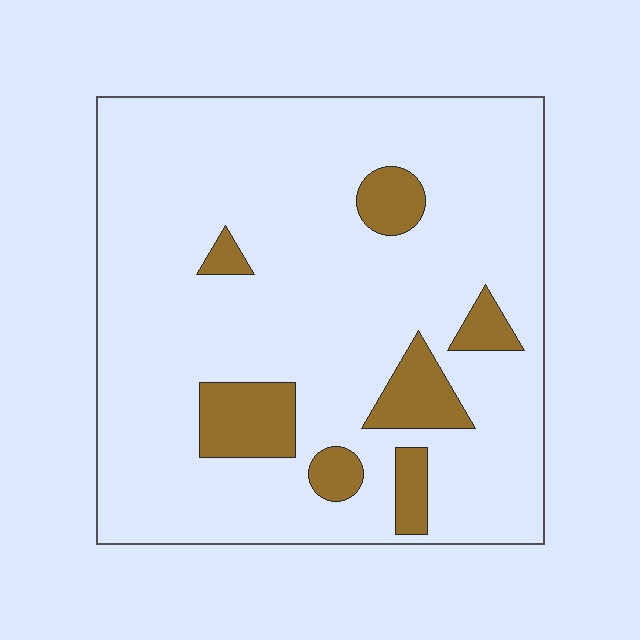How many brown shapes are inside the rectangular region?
7.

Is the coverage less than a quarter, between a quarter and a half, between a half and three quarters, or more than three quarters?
Less than a quarter.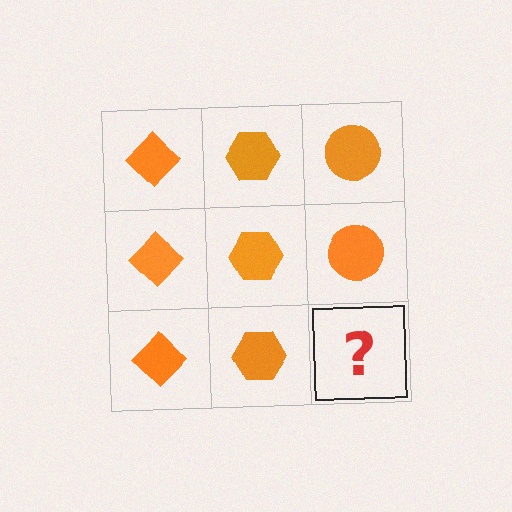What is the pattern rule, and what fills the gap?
The rule is that each column has a consistent shape. The gap should be filled with an orange circle.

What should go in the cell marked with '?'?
The missing cell should contain an orange circle.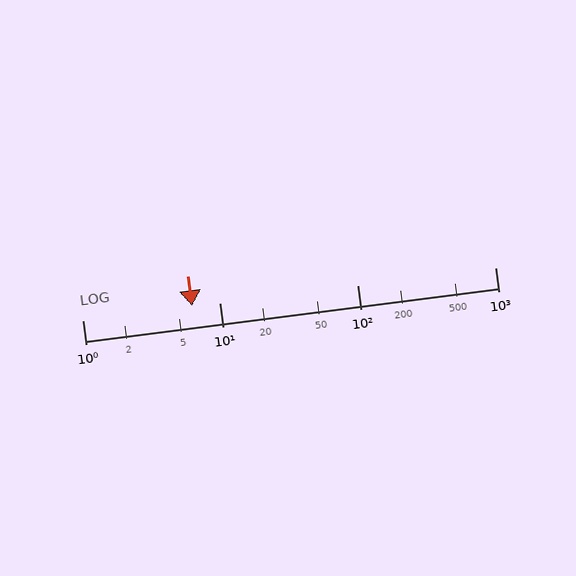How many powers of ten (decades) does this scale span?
The scale spans 3 decades, from 1 to 1000.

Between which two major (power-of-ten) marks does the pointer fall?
The pointer is between 1 and 10.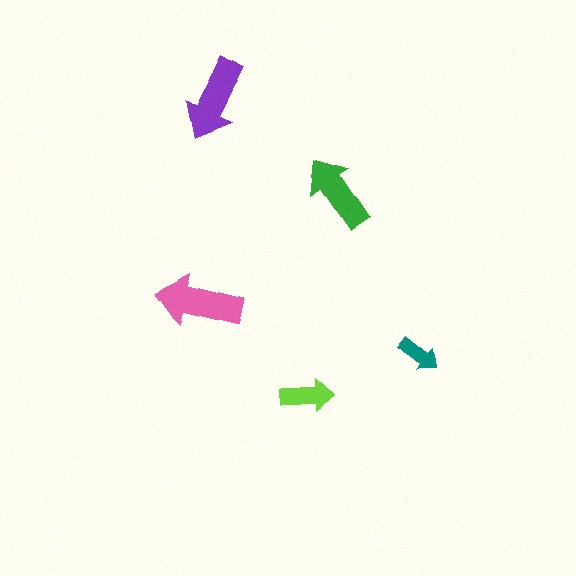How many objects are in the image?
There are 5 objects in the image.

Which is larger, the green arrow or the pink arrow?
The pink one.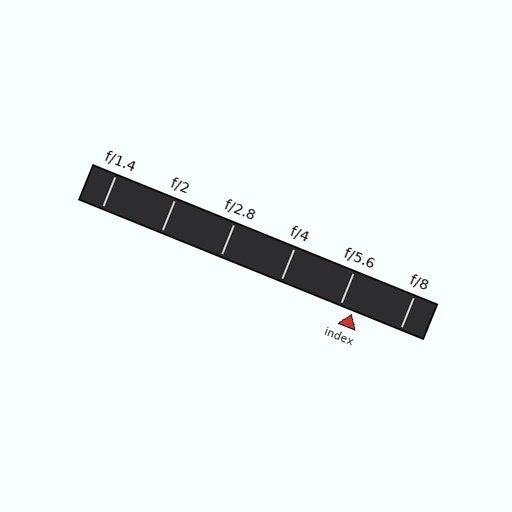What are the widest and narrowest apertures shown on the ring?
The widest aperture shown is f/1.4 and the narrowest is f/8.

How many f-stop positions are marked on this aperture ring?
There are 6 f-stop positions marked.